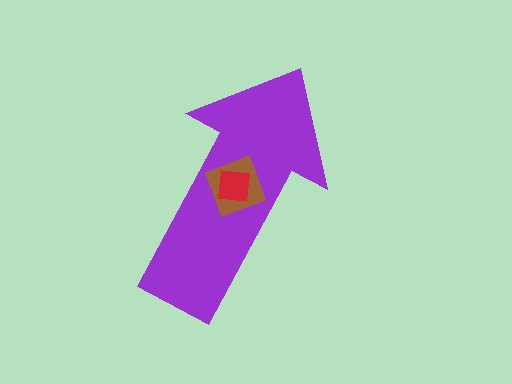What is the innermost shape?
The red square.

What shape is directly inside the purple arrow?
The brown square.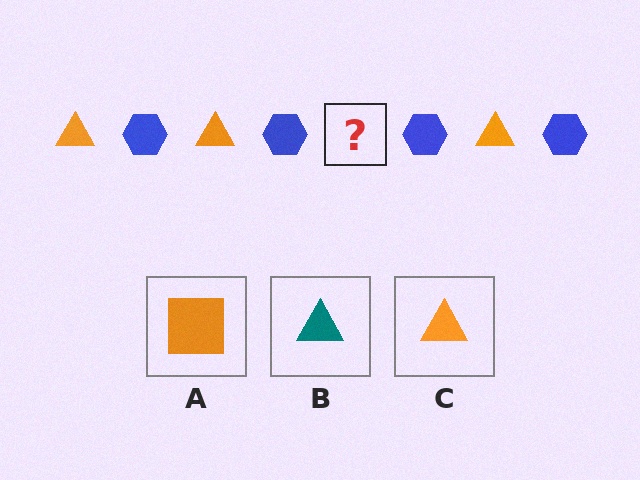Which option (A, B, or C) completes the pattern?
C.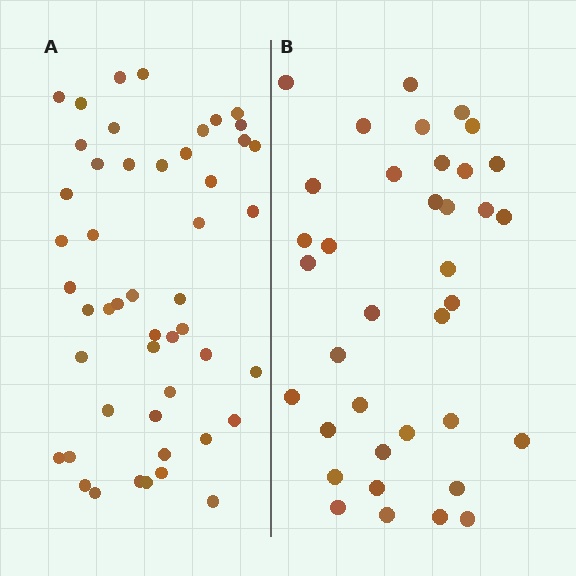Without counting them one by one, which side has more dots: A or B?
Region A (the left region) has more dots.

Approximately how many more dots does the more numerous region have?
Region A has roughly 12 or so more dots than region B.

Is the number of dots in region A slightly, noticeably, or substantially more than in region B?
Region A has noticeably more, but not dramatically so. The ratio is roughly 1.3 to 1.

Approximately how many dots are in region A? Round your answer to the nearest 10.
About 50 dots. (The exact count is 49, which rounds to 50.)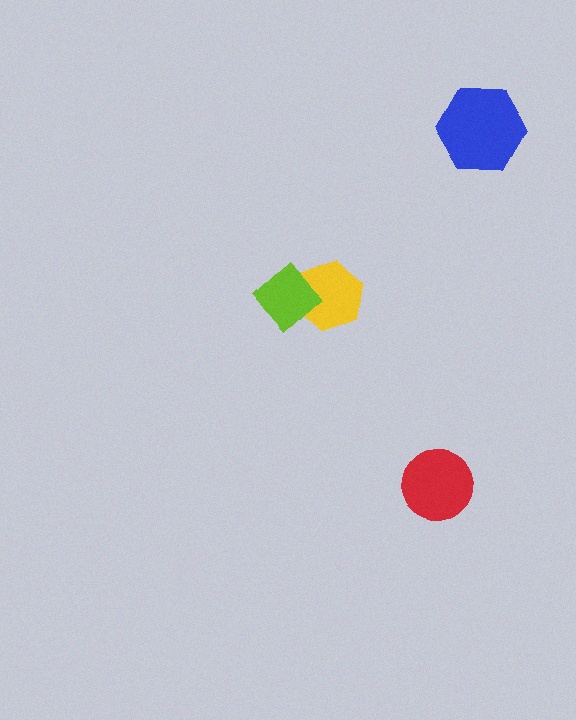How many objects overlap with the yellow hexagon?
1 object overlaps with the yellow hexagon.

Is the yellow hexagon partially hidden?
Yes, it is partially covered by another shape.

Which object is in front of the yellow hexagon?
The lime diamond is in front of the yellow hexagon.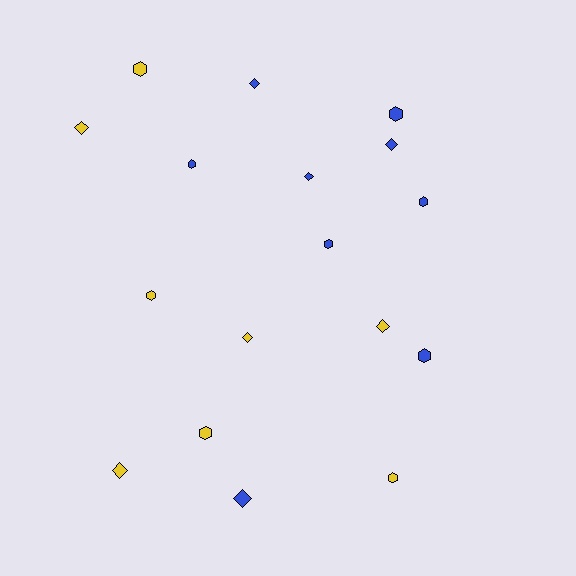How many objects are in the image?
There are 17 objects.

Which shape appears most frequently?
Hexagon, with 9 objects.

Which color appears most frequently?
Blue, with 9 objects.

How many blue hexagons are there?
There are 5 blue hexagons.